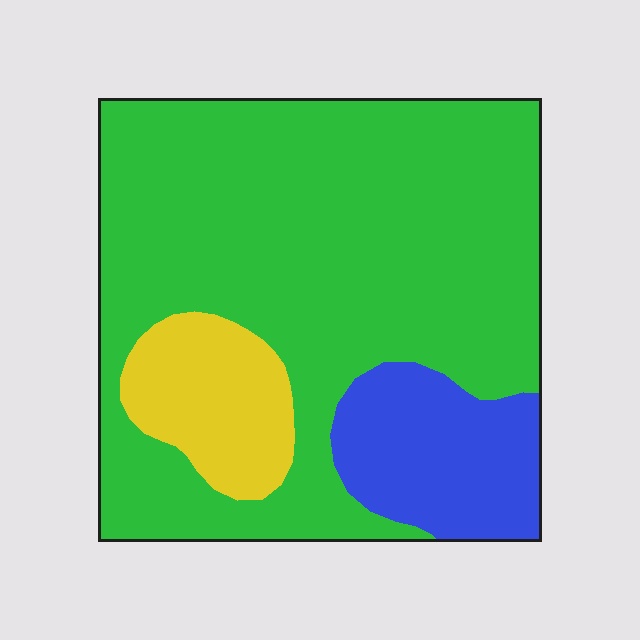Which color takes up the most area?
Green, at roughly 75%.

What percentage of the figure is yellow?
Yellow covers roughly 10% of the figure.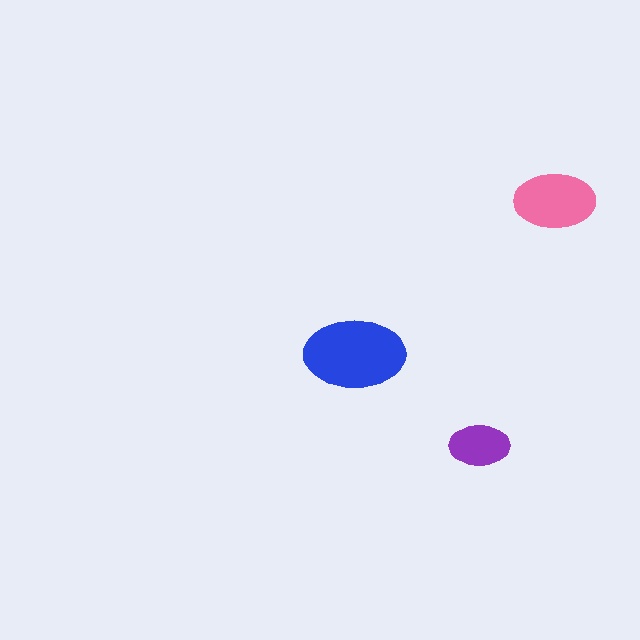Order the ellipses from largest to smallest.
the blue one, the pink one, the purple one.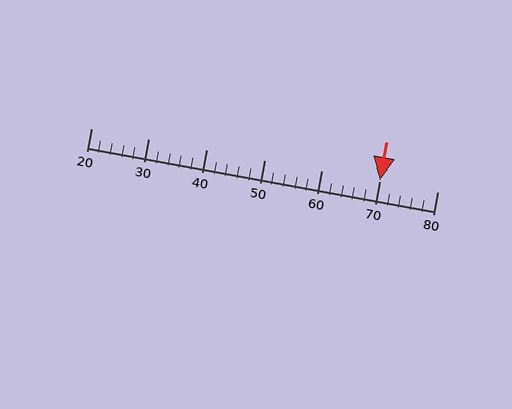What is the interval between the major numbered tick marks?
The major tick marks are spaced 10 units apart.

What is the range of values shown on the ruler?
The ruler shows values from 20 to 80.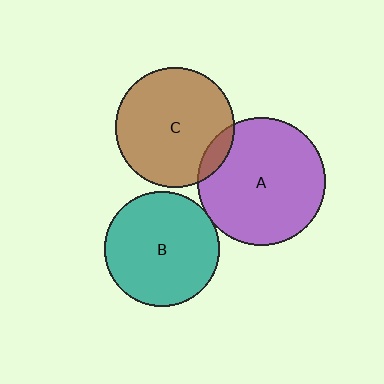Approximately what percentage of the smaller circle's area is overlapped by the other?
Approximately 10%.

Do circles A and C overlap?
Yes.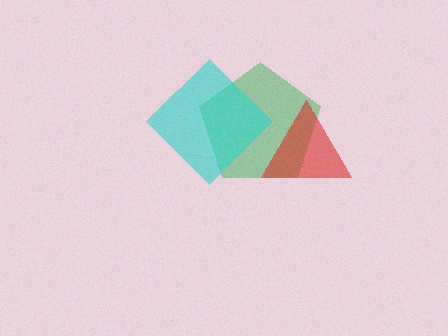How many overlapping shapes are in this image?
There are 3 overlapping shapes in the image.